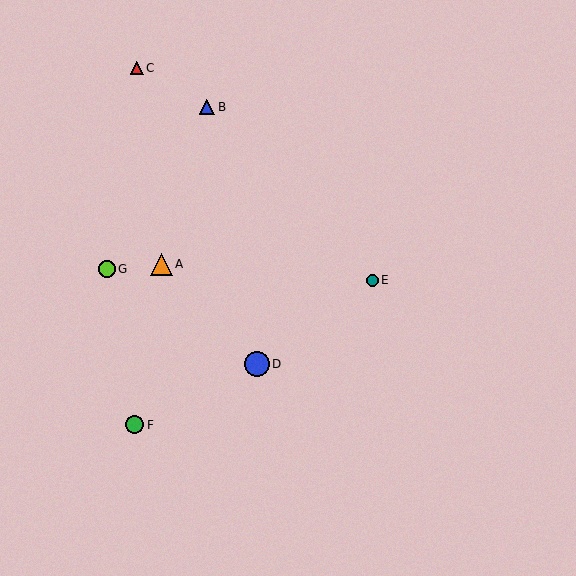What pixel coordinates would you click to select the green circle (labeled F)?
Click at (135, 425) to select the green circle F.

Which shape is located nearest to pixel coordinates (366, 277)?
The teal circle (labeled E) at (372, 280) is nearest to that location.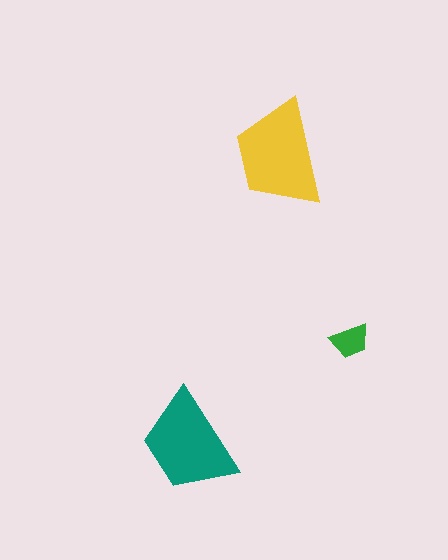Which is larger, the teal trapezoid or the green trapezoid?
The teal one.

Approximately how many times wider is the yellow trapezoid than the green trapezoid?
About 2.5 times wider.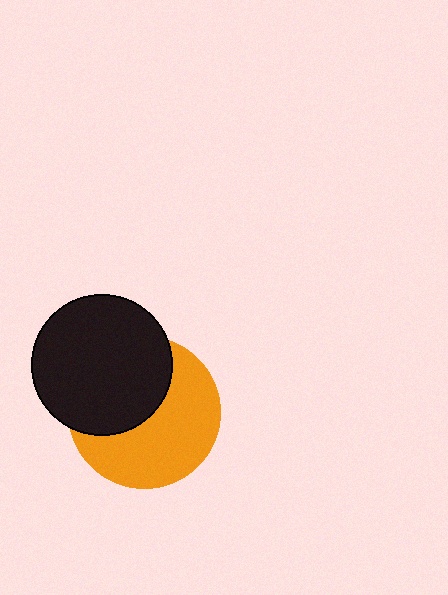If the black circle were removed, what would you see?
You would see the complete orange circle.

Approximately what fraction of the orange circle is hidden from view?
Roughly 43% of the orange circle is hidden behind the black circle.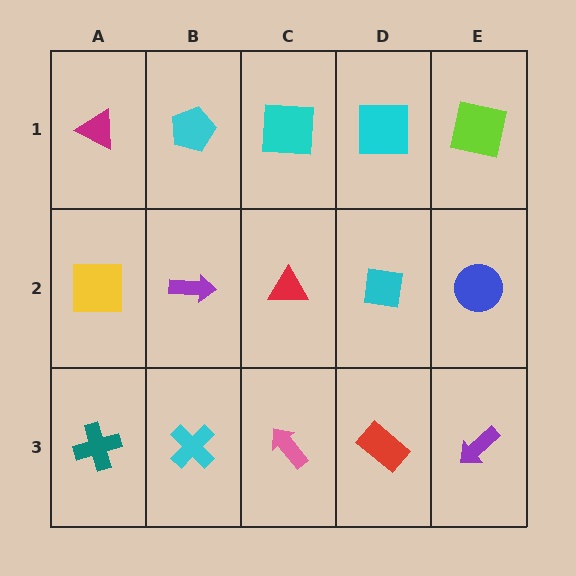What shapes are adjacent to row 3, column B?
A purple arrow (row 2, column B), a teal cross (row 3, column A), a pink arrow (row 3, column C).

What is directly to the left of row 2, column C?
A purple arrow.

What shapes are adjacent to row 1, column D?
A cyan square (row 2, column D), a cyan square (row 1, column C), a lime square (row 1, column E).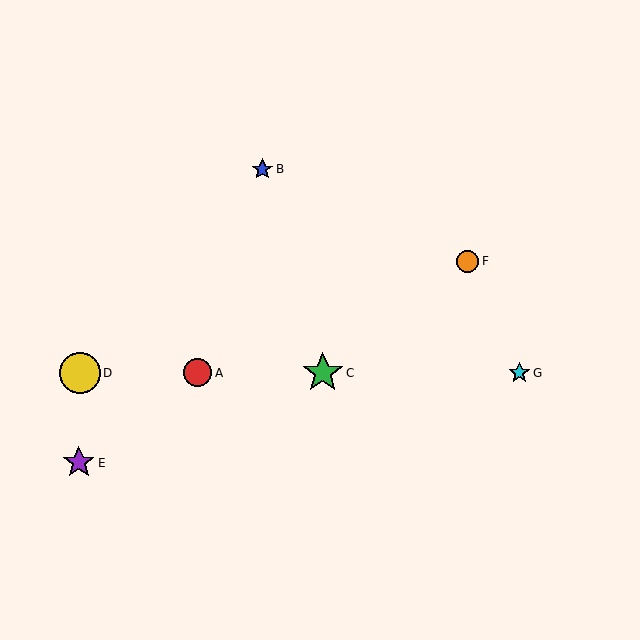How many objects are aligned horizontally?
4 objects (A, C, D, G) are aligned horizontally.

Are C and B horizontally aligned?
No, C is at y≈373 and B is at y≈169.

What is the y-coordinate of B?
Object B is at y≈169.